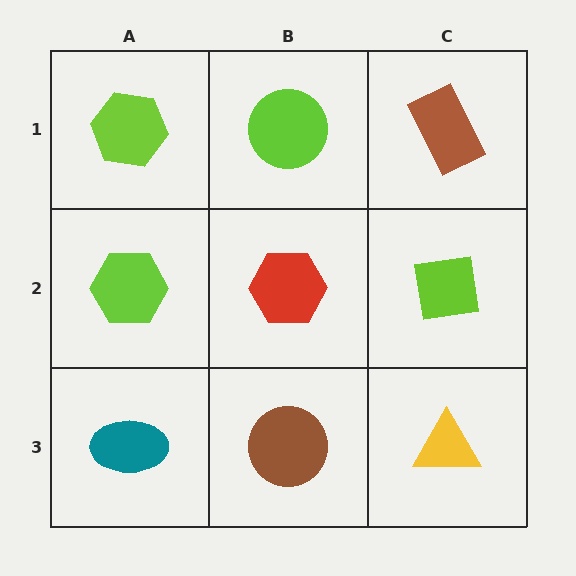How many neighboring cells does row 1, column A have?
2.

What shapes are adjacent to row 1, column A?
A lime hexagon (row 2, column A), a lime circle (row 1, column B).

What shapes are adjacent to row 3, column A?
A lime hexagon (row 2, column A), a brown circle (row 3, column B).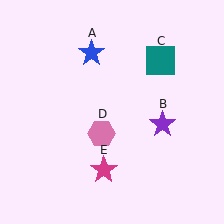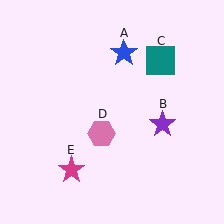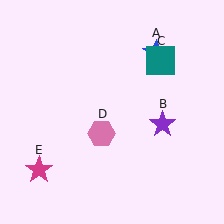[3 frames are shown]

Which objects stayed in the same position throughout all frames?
Purple star (object B) and teal square (object C) and pink hexagon (object D) remained stationary.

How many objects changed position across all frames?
2 objects changed position: blue star (object A), magenta star (object E).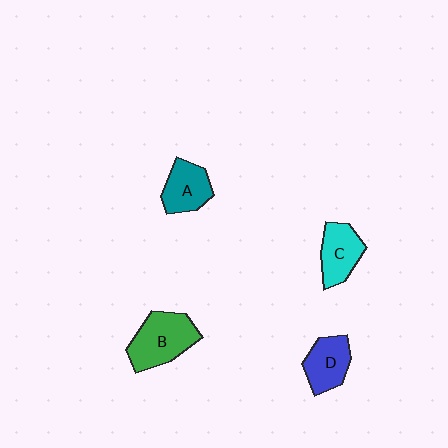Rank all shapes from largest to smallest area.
From largest to smallest: B (green), C (cyan), D (blue), A (teal).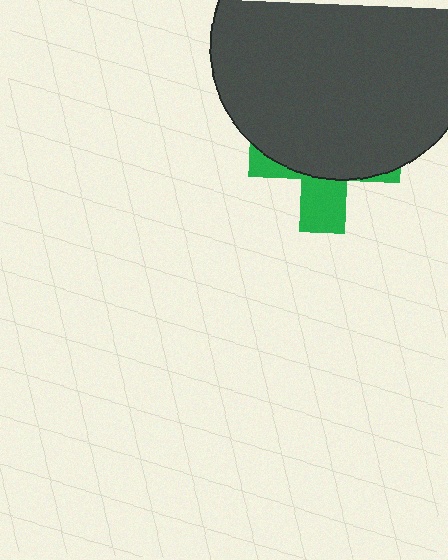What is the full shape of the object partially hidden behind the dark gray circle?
The partially hidden object is a green cross.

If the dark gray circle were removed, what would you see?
You would see the complete green cross.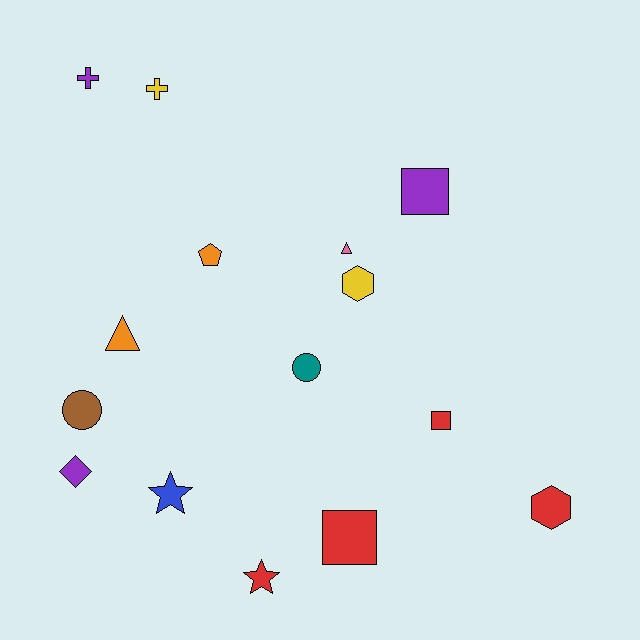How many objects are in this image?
There are 15 objects.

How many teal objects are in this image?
There is 1 teal object.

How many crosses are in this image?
There are 2 crosses.